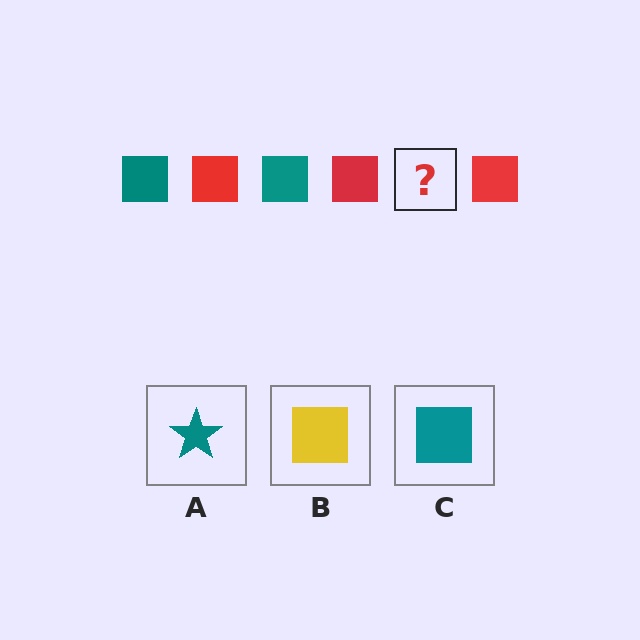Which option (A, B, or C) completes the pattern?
C.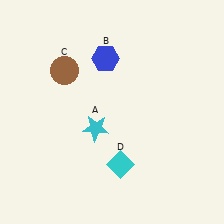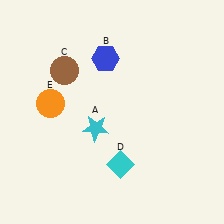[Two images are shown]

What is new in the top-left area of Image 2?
An orange circle (E) was added in the top-left area of Image 2.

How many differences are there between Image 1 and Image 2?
There is 1 difference between the two images.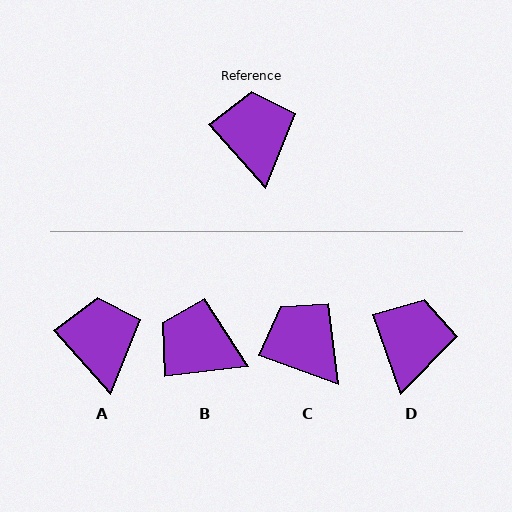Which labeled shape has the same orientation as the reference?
A.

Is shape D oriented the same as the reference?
No, it is off by about 22 degrees.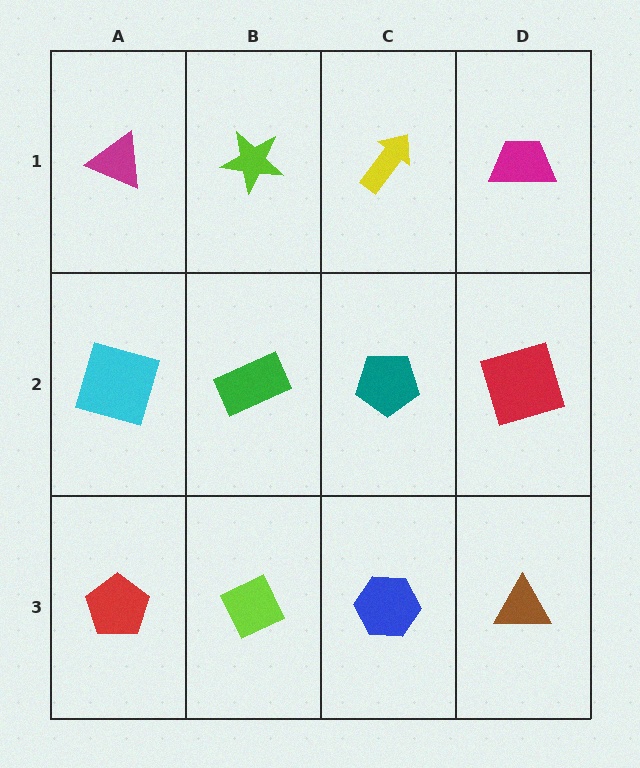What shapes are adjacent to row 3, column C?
A teal pentagon (row 2, column C), a lime diamond (row 3, column B), a brown triangle (row 3, column D).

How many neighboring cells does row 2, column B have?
4.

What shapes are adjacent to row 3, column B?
A green rectangle (row 2, column B), a red pentagon (row 3, column A), a blue hexagon (row 3, column C).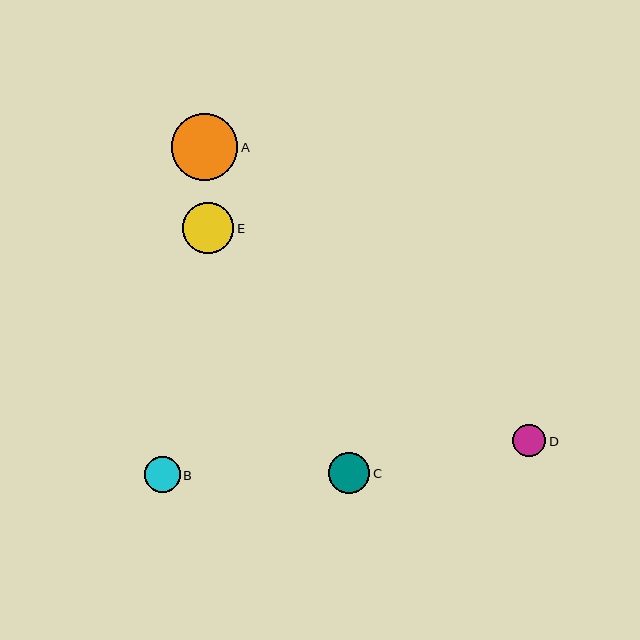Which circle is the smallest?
Circle D is the smallest with a size of approximately 33 pixels.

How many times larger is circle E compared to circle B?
Circle E is approximately 1.4 times the size of circle B.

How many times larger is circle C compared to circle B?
Circle C is approximately 1.1 times the size of circle B.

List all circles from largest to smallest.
From largest to smallest: A, E, C, B, D.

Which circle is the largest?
Circle A is the largest with a size of approximately 67 pixels.